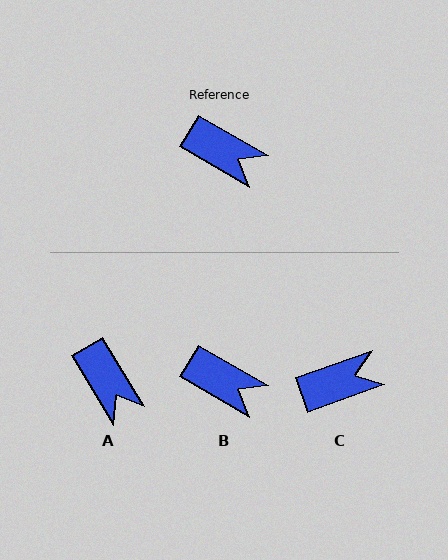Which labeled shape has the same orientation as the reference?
B.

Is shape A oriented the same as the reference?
No, it is off by about 29 degrees.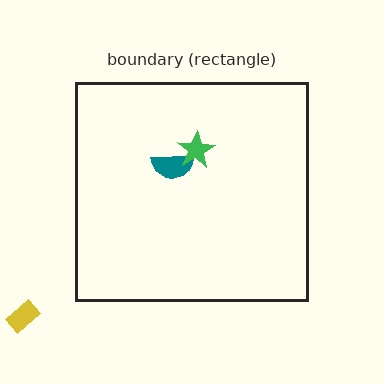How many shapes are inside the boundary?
2 inside, 1 outside.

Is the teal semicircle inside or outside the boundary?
Inside.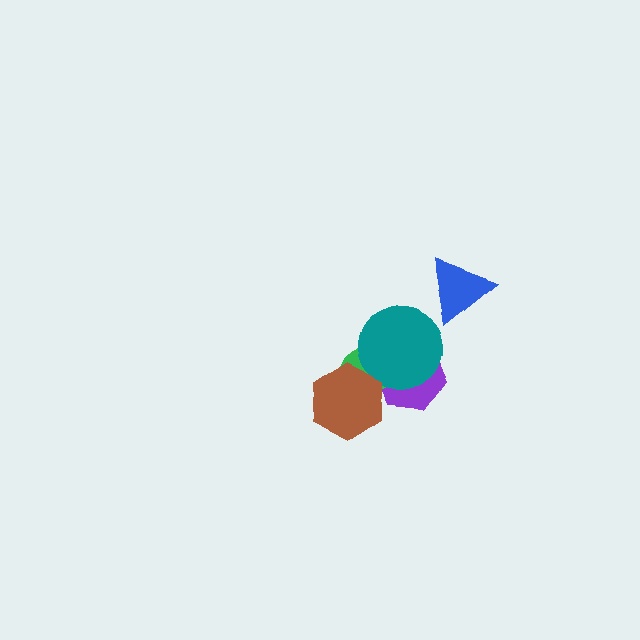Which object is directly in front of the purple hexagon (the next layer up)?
The green ellipse is directly in front of the purple hexagon.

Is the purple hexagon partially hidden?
Yes, it is partially covered by another shape.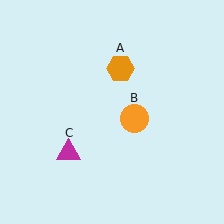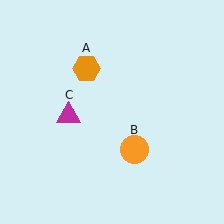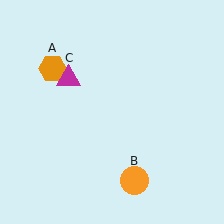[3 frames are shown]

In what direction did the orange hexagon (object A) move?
The orange hexagon (object A) moved left.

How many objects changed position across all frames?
3 objects changed position: orange hexagon (object A), orange circle (object B), magenta triangle (object C).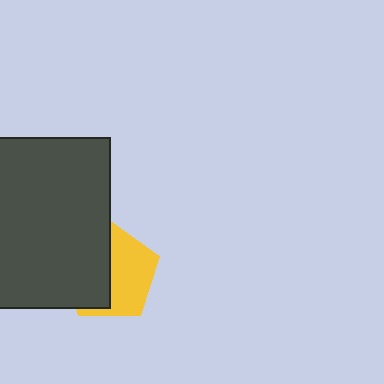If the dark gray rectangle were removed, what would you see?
You would see the complete yellow pentagon.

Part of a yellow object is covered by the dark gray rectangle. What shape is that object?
It is a pentagon.